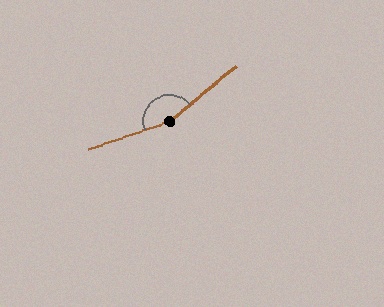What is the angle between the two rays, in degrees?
Approximately 159 degrees.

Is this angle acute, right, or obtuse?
It is obtuse.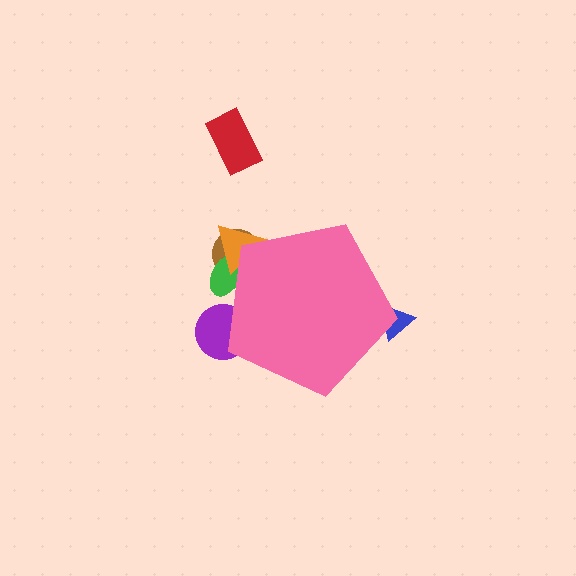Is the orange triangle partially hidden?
Yes, the orange triangle is partially hidden behind the pink pentagon.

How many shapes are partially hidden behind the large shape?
5 shapes are partially hidden.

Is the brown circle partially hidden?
Yes, the brown circle is partially hidden behind the pink pentagon.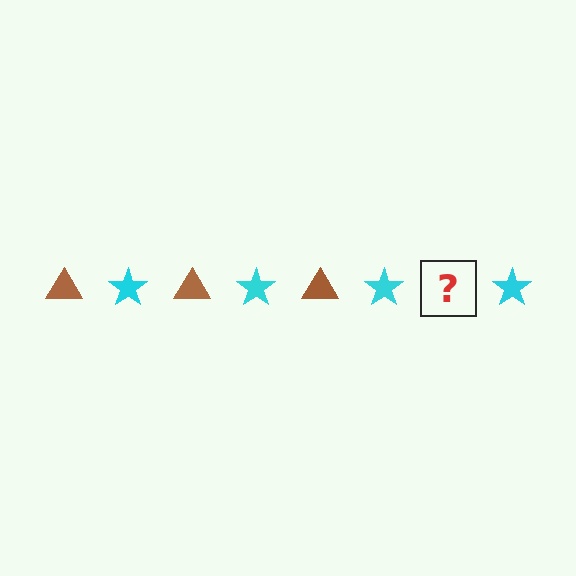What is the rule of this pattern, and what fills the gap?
The rule is that the pattern alternates between brown triangle and cyan star. The gap should be filled with a brown triangle.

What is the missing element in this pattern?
The missing element is a brown triangle.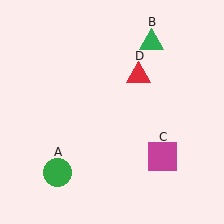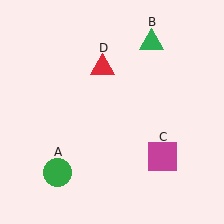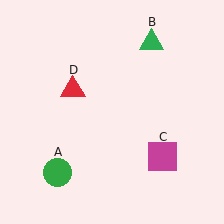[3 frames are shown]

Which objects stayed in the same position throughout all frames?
Green circle (object A) and green triangle (object B) and magenta square (object C) remained stationary.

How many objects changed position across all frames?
1 object changed position: red triangle (object D).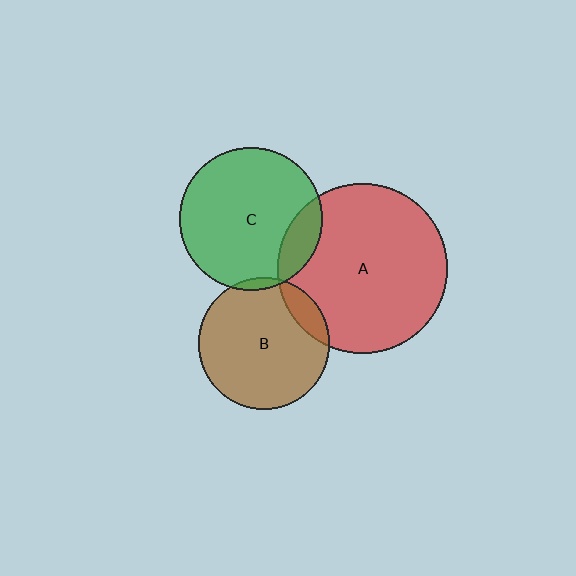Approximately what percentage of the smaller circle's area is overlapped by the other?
Approximately 15%.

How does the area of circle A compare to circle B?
Approximately 1.7 times.